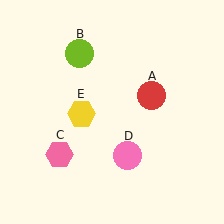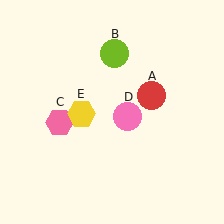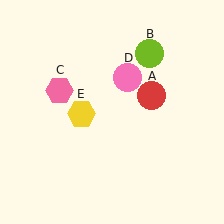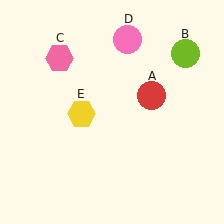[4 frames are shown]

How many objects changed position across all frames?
3 objects changed position: lime circle (object B), pink hexagon (object C), pink circle (object D).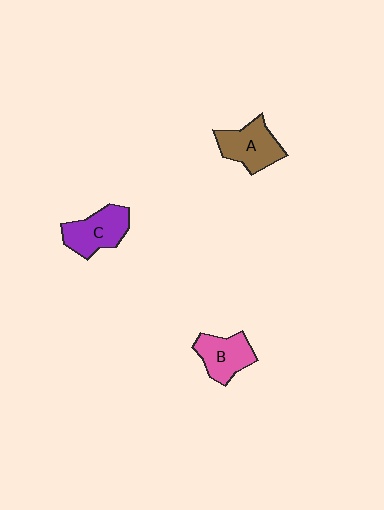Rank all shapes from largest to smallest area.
From largest to smallest: C (purple), A (brown), B (pink).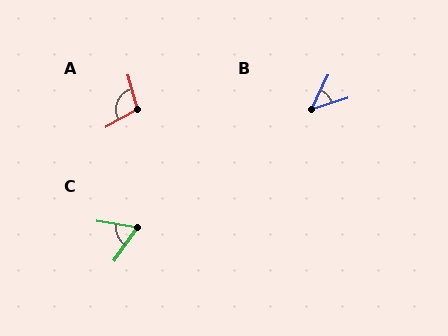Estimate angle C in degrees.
Approximately 63 degrees.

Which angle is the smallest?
B, at approximately 48 degrees.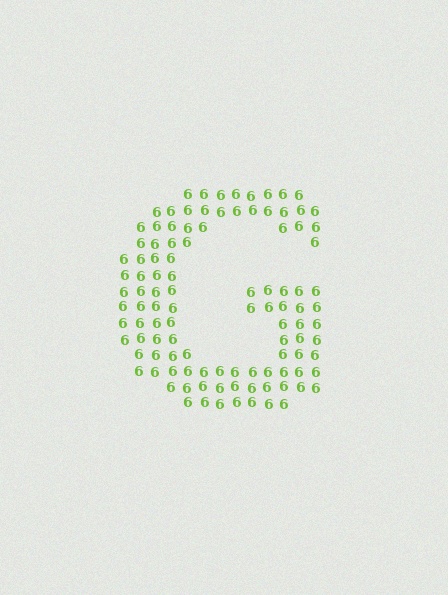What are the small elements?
The small elements are digit 6's.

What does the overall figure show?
The overall figure shows the letter G.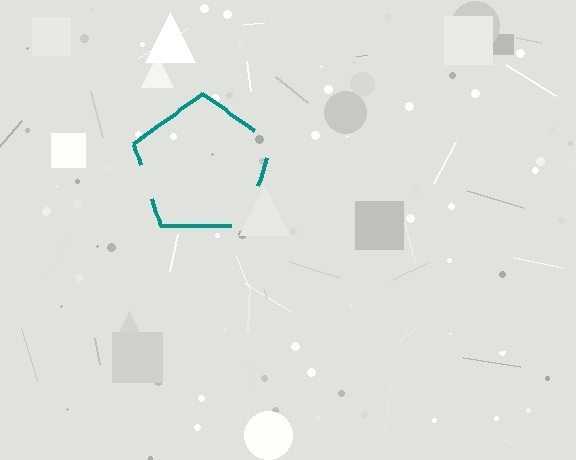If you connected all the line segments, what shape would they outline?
They would outline a pentagon.